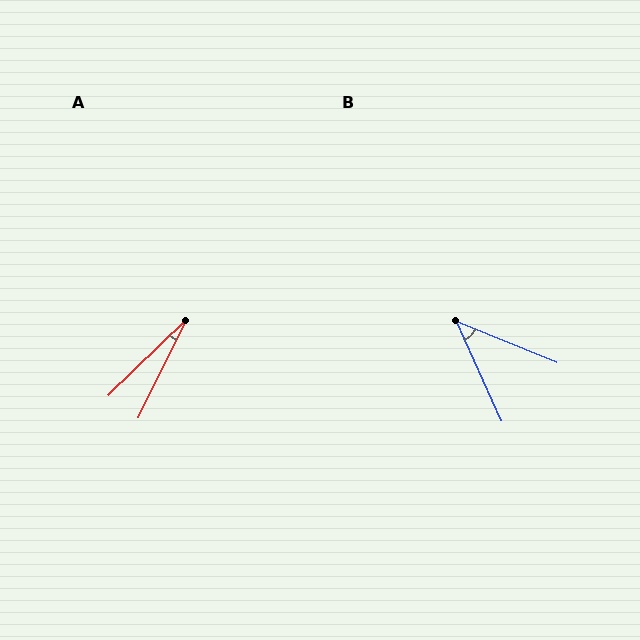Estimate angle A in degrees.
Approximately 20 degrees.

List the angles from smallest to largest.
A (20°), B (43°).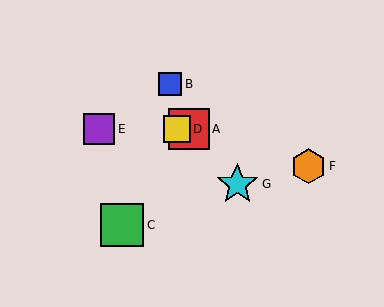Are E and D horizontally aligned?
Yes, both are at y≈129.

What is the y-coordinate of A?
Object A is at y≈129.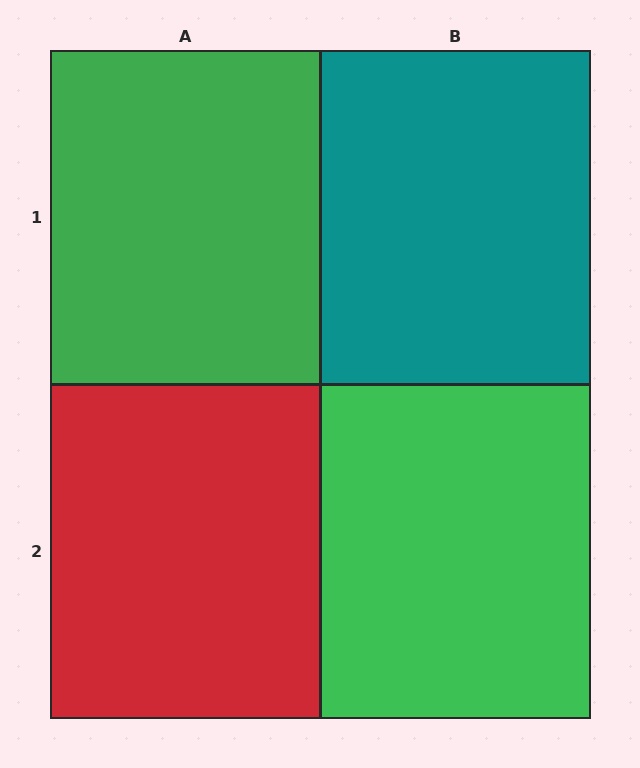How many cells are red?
1 cell is red.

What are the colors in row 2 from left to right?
Red, green.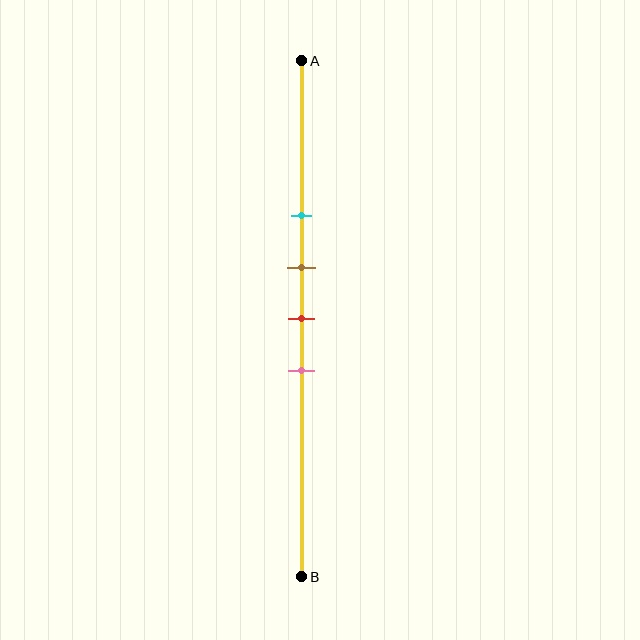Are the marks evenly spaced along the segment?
Yes, the marks are approximately evenly spaced.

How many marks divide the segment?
There are 4 marks dividing the segment.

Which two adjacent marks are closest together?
The brown and red marks are the closest adjacent pair.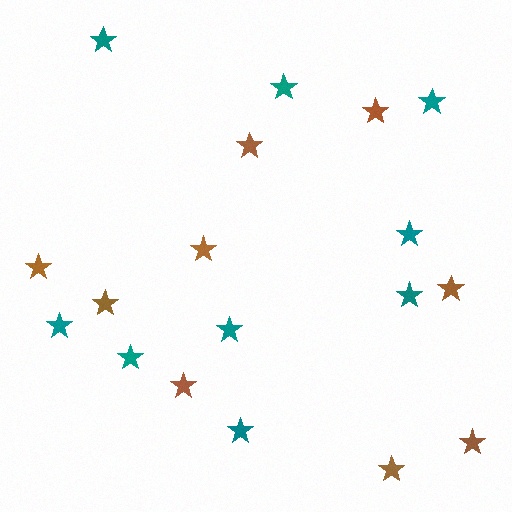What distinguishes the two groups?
There are 2 groups: one group of brown stars (9) and one group of teal stars (9).